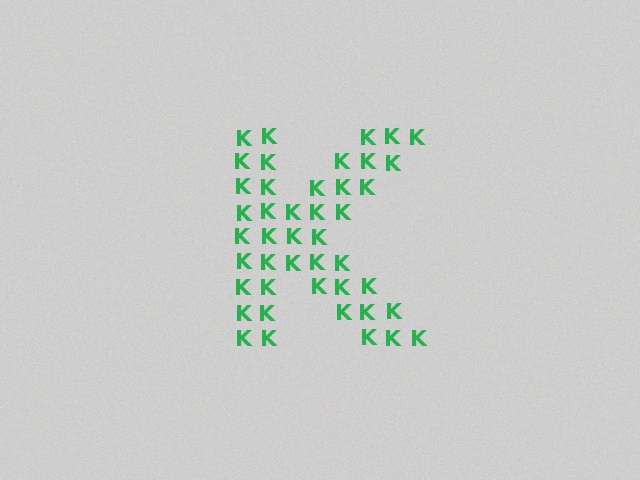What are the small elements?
The small elements are letter K's.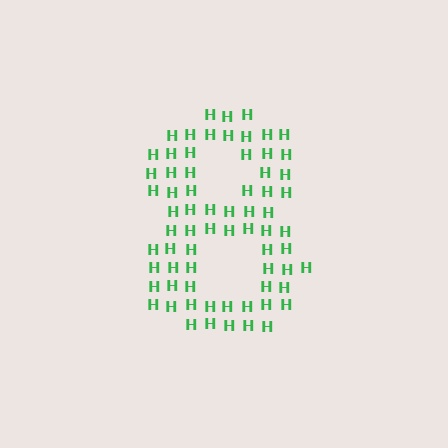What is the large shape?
The large shape is the digit 8.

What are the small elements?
The small elements are letter H's.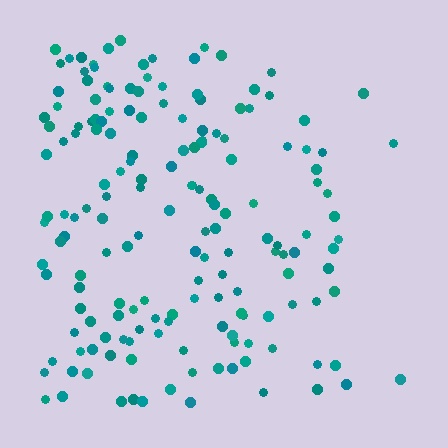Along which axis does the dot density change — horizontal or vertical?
Horizontal.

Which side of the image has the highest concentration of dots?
The left.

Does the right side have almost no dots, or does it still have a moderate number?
Still a moderate number, just noticeably fewer than the left.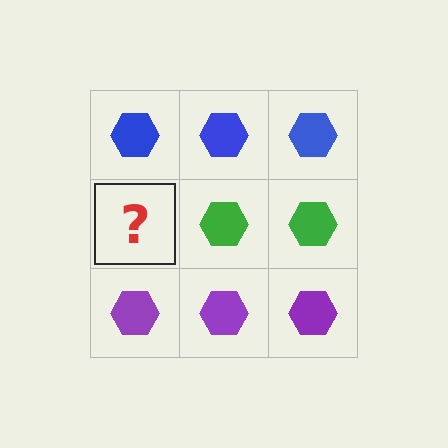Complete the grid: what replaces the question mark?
The question mark should be replaced with a green hexagon.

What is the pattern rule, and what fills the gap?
The rule is that each row has a consistent color. The gap should be filled with a green hexagon.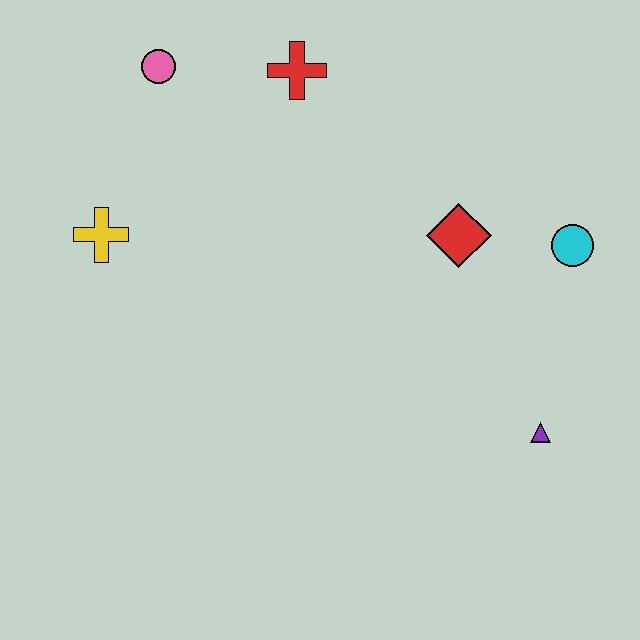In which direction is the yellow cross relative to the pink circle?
The yellow cross is below the pink circle.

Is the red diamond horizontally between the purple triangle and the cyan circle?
No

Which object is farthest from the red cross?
The purple triangle is farthest from the red cross.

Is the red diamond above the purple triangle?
Yes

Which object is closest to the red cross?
The pink circle is closest to the red cross.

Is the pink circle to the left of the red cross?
Yes